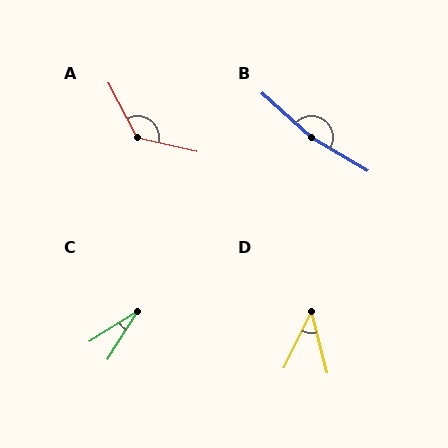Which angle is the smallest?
C, at approximately 26 degrees.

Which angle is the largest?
B, at approximately 169 degrees.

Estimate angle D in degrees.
Approximately 40 degrees.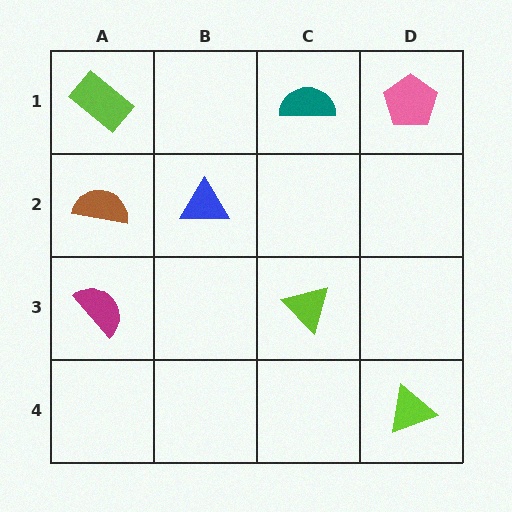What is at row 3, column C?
A lime triangle.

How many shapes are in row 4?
1 shape.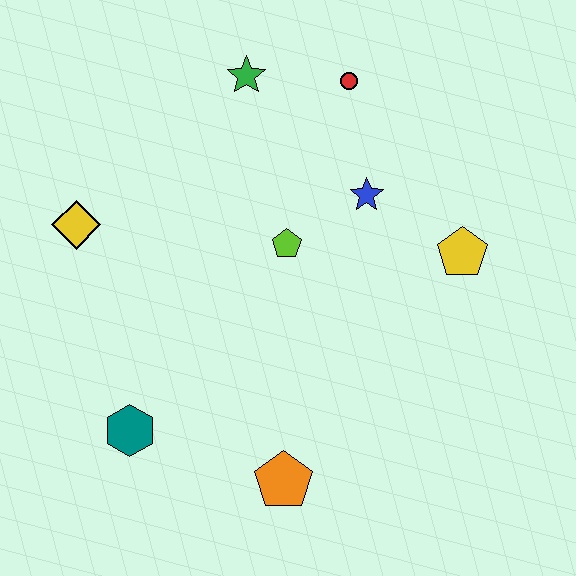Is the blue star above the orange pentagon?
Yes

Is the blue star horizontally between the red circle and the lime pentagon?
No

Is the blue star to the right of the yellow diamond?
Yes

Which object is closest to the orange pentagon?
The teal hexagon is closest to the orange pentagon.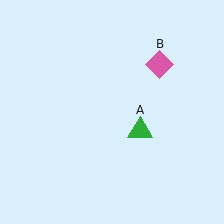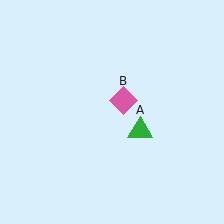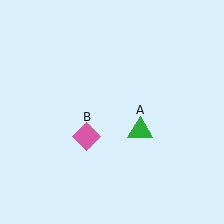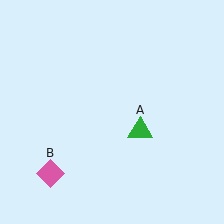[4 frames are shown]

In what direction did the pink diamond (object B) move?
The pink diamond (object B) moved down and to the left.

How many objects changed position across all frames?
1 object changed position: pink diamond (object B).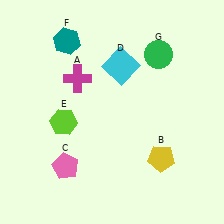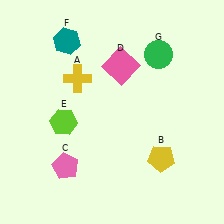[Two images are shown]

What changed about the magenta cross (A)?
In Image 1, A is magenta. In Image 2, it changed to yellow.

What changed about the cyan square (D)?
In Image 1, D is cyan. In Image 2, it changed to pink.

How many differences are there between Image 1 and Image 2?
There are 2 differences between the two images.